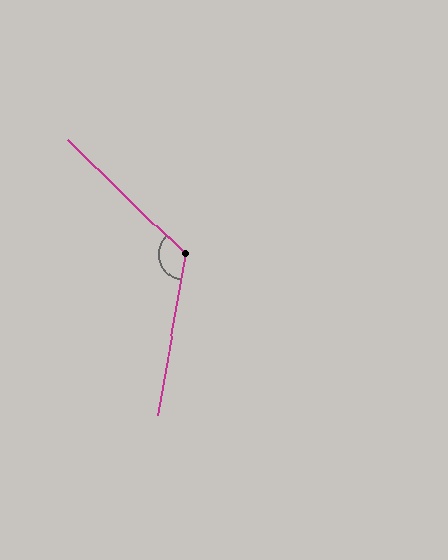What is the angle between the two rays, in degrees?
Approximately 124 degrees.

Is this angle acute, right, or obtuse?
It is obtuse.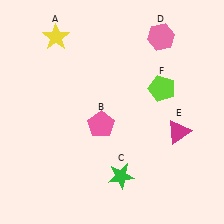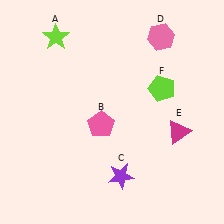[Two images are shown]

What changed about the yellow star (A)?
In Image 1, A is yellow. In Image 2, it changed to lime.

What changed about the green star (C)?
In Image 1, C is green. In Image 2, it changed to purple.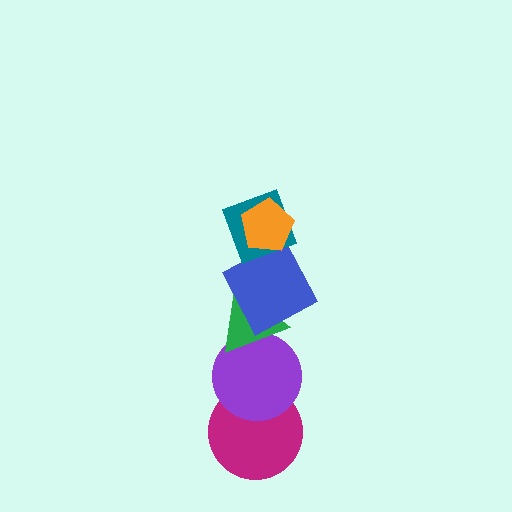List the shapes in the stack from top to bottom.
From top to bottom: the orange pentagon, the teal diamond, the blue square, the green triangle, the purple circle, the magenta circle.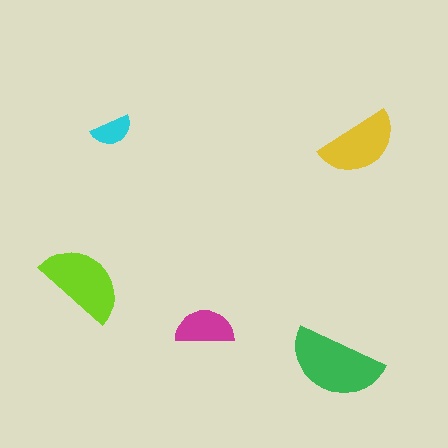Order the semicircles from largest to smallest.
the green one, the lime one, the yellow one, the magenta one, the cyan one.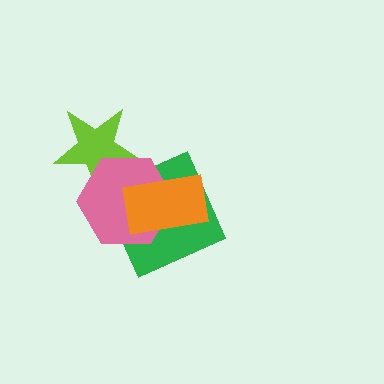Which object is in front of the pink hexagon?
The orange rectangle is in front of the pink hexagon.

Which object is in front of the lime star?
The pink hexagon is in front of the lime star.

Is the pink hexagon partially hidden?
Yes, it is partially covered by another shape.